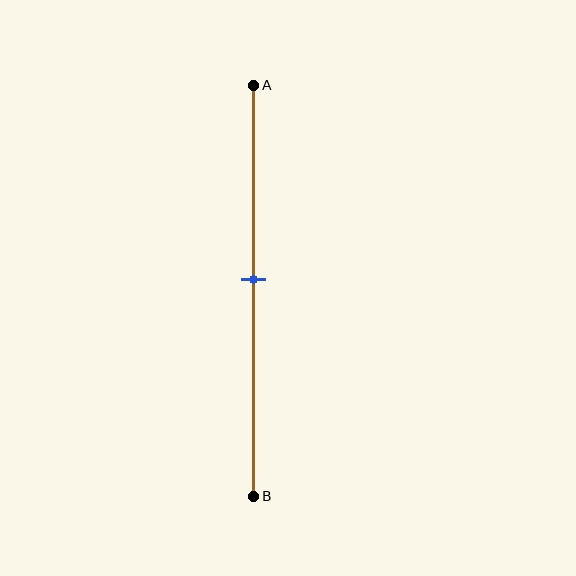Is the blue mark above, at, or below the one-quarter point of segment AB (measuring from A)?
The blue mark is below the one-quarter point of segment AB.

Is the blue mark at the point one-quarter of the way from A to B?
No, the mark is at about 45% from A, not at the 25% one-quarter point.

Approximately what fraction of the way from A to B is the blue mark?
The blue mark is approximately 45% of the way from A to B.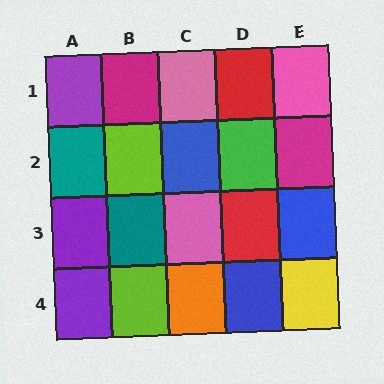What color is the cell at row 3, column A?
Purple.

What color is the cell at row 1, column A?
Purple.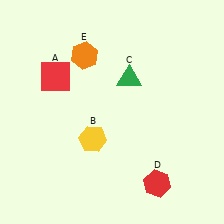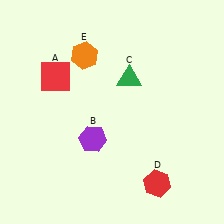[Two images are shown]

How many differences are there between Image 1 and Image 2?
There is 1 difference between the two images.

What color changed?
The hexagon (B) changed from yellow in Image 1 to purple in Image 2.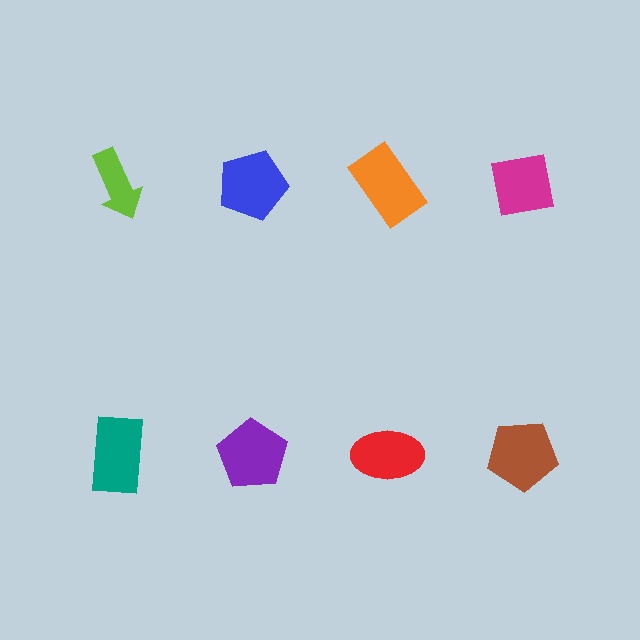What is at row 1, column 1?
A lime arrow.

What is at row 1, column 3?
An orange rectangle.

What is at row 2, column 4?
A brown pentagon.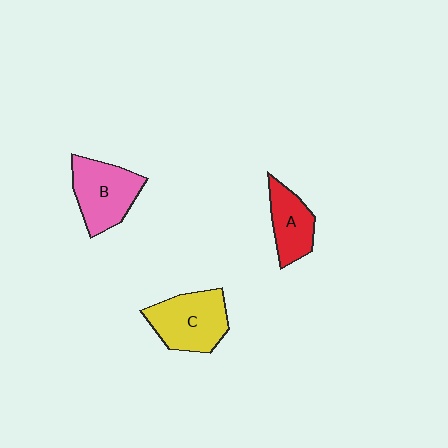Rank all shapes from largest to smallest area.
From largest to smallest: C (yellow), B (pink), A (red).